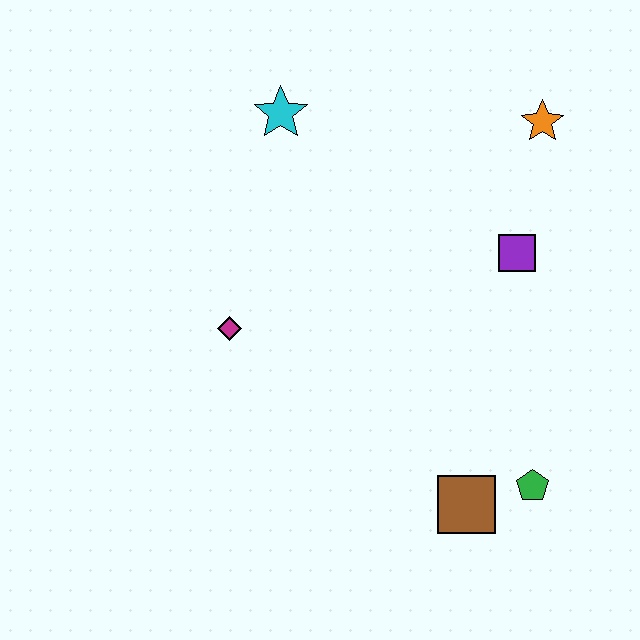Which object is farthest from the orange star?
The brown square is farthest from the orange star.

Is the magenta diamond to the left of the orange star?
Yes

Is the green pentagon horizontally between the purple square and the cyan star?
No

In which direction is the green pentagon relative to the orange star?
The green pentagon is below the orange star.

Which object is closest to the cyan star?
The magenta diamond is closest to the cyan star.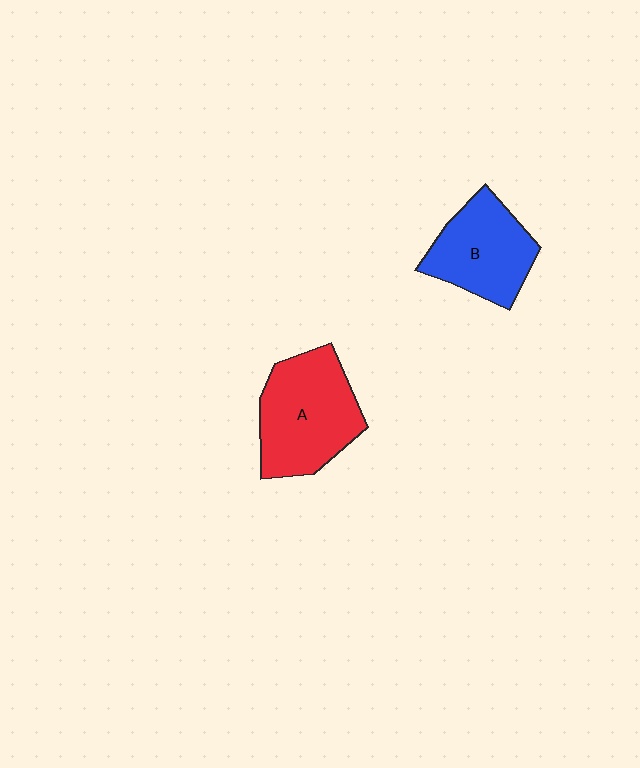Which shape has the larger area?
Shape A (red).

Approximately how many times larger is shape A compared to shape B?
Approximately 1.2 times.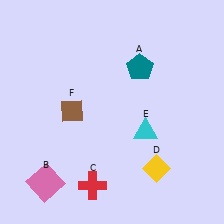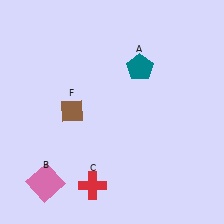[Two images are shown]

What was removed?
The yellow diamond (D), the cyan triangle (E) were removed in Image 2.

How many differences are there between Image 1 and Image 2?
There are 2 differences between the two images.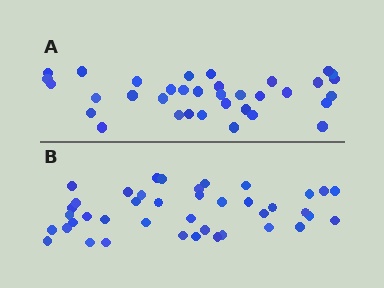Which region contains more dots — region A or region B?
Region B (the bottom region) has more dots.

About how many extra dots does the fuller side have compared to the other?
Region B has about 6 more dots than region A.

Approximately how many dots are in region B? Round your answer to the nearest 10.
About 40 dots. (The exact count is 41, which rounds to 40.)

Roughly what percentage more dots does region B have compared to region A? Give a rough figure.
About 15% more.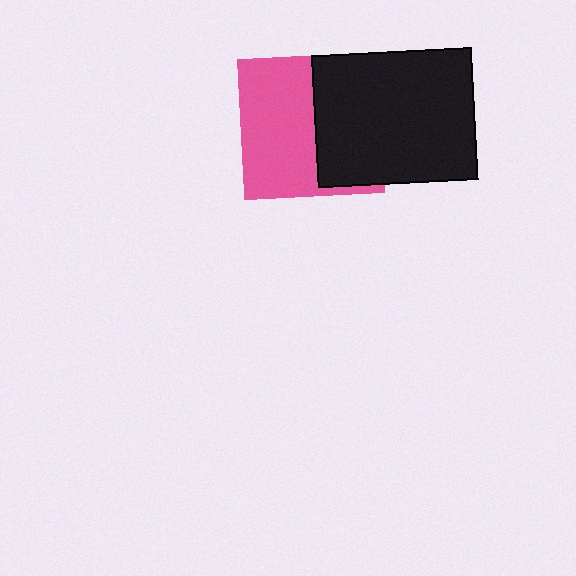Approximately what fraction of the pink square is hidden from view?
Roughly 44% of the pink square is hidden behind the black rectangle.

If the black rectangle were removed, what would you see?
You would see the complete pink square.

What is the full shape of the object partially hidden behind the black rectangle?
The partially hidden object is a pink square.